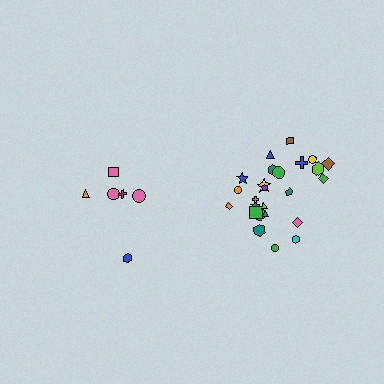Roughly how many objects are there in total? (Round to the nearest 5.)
Roughly 30 objects in total.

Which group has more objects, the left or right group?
The right group.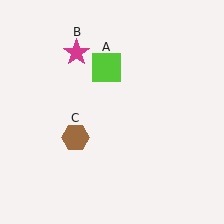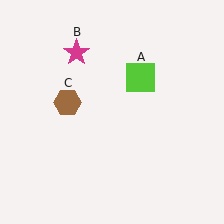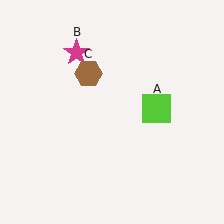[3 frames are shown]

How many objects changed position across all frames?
2 objects changed position: lime square (object A), brown hexagon (object C).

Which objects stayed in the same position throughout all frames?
Magenta star (object B) remained stationary.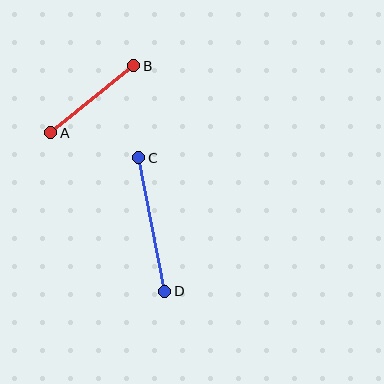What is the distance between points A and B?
The distance is approximately 106 pixels.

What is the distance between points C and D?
The distance is approximately 136 pixels.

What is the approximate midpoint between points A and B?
The midpoint is at approximately (92, 99) pixels.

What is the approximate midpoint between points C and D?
The midpoint is at approximately (152, 224) pixels.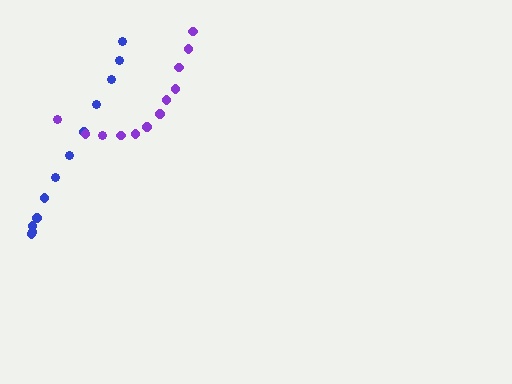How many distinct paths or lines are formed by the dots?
There are 2 distinct paths.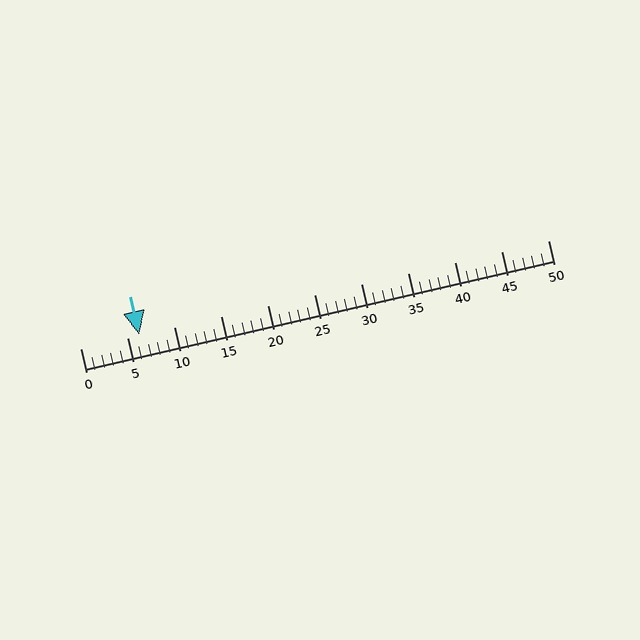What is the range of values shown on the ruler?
The ruler shows values from 0 to 50.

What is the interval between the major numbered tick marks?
The major tick marks are spaced 5 units apart.